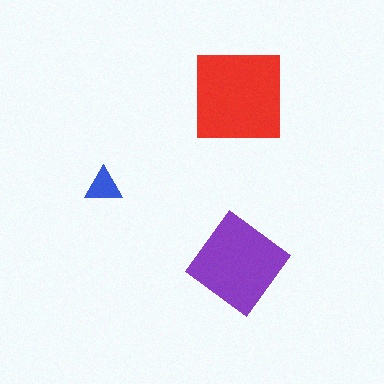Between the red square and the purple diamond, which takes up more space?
The red square.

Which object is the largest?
The red square.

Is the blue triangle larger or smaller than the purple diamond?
Smaller.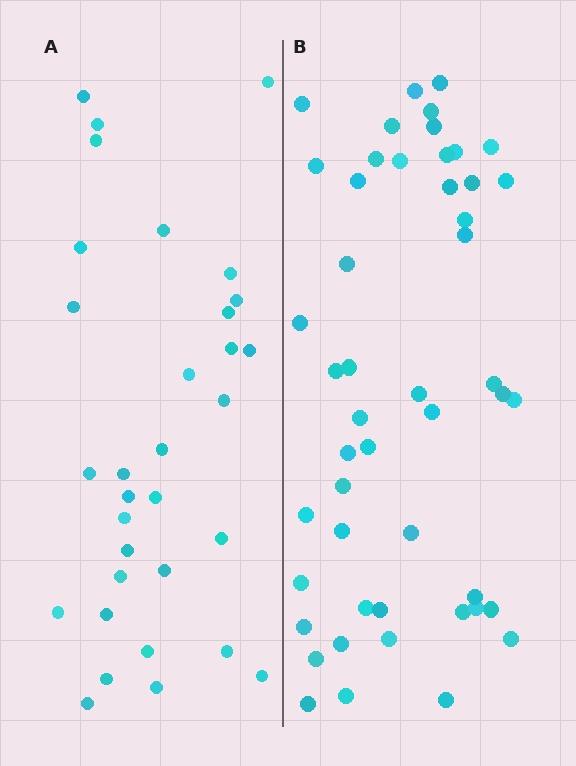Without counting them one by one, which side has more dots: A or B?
Region B (the right region) has more dots.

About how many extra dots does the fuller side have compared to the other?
Region B has approximately 15 more dots than region A.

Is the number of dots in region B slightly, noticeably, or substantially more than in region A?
Region B has substantially more. The ratio is roughly 1.5 to 1.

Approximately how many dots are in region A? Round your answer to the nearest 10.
About 30 dots. (The exact count is 32, which rounds to 30.)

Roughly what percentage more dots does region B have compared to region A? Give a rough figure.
About 55% more.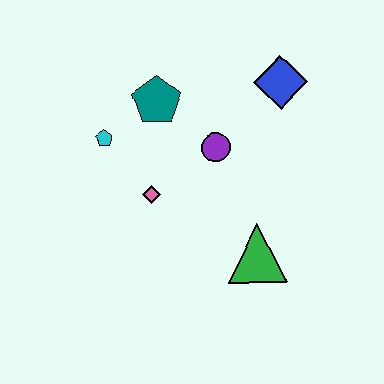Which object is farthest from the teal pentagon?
The green triangle is farthest from the teal pentagon.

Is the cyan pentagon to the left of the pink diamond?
Yes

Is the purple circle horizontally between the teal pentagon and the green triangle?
Yes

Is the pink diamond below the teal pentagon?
Yes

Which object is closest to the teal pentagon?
The cyan pentagon is closest to the teal pentagon.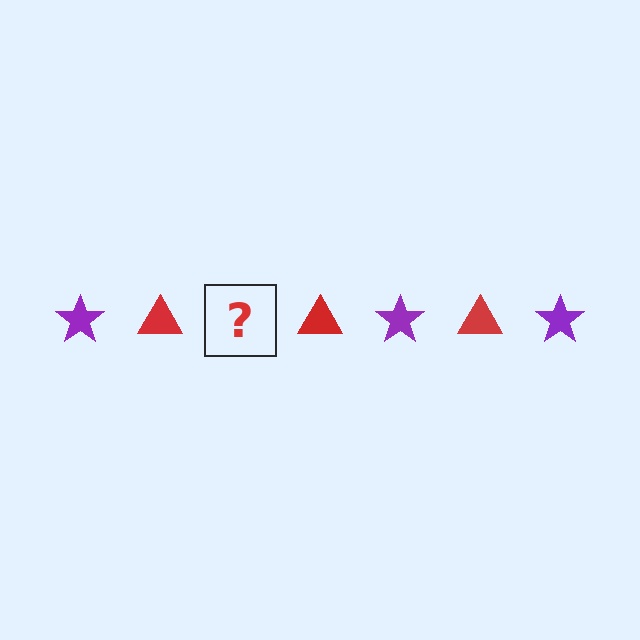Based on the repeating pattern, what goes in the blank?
The blank should be a purple star.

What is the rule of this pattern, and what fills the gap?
The rule is that the pattern alternates between purple star and red triangle. The gap should be filled with a purple star.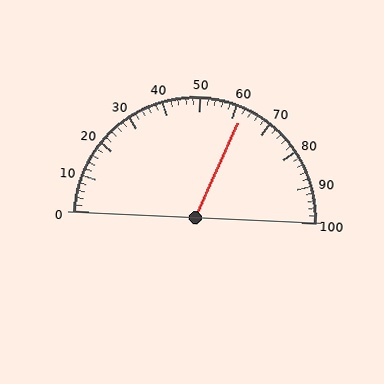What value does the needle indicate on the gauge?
The needle indicates approximately 62.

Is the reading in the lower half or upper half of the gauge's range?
The reading is in the upper half of the range (0 to 100).